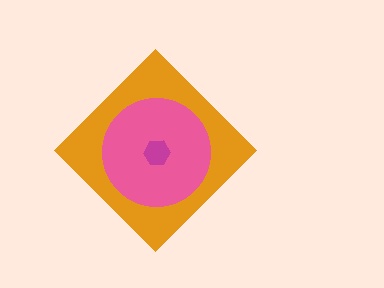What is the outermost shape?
The orange diamond.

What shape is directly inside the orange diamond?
The pink circle.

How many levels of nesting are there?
3.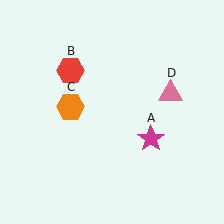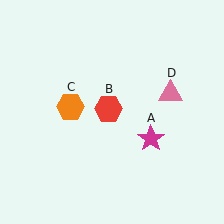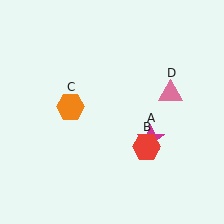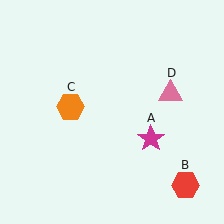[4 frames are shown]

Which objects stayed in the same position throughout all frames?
Magenta star (object A) and orange hexagon (object C) and pink triangle (object D) remained stationary.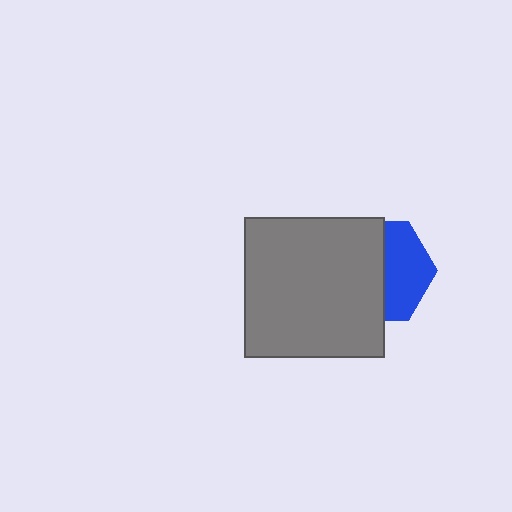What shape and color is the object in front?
The object in front is a gray square.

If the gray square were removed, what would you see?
You would see the complete blue hexagon.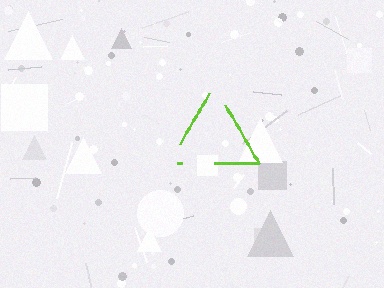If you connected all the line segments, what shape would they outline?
They would outline a triangle.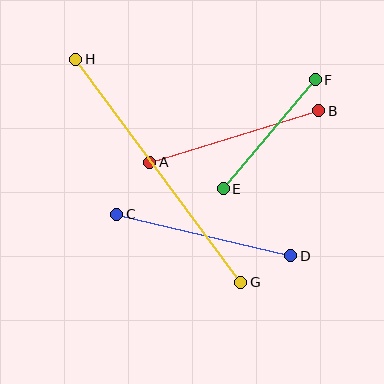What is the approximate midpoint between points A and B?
The midpoint is at approximately (234, 136) pixels.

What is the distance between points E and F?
The distance is approximately 142 pixels.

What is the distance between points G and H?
The distance is approximately 277 pixels.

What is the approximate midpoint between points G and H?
The midpoint is at approximately (158, 171) pixels.